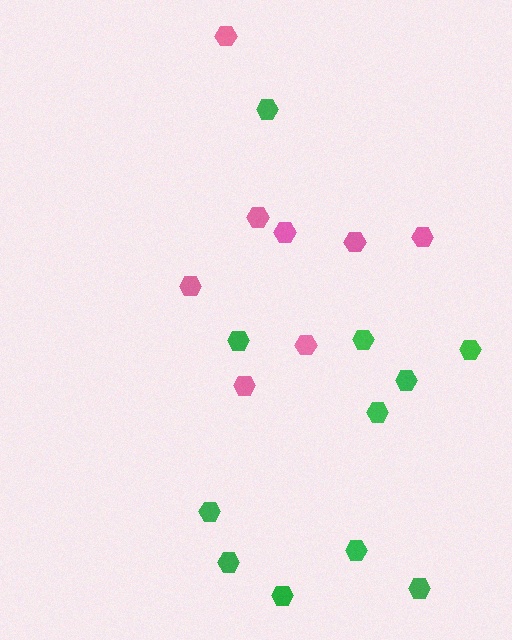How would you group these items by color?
There are 2 groups: one group of green hexagons (11) and one group of pink hexagons (8).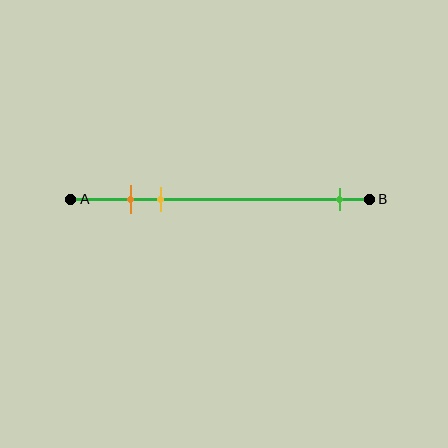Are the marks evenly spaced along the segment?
No, the marks are not evenly spaced.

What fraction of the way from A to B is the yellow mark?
The yellow mark is approximately 30% (0.3) of the way from A to B.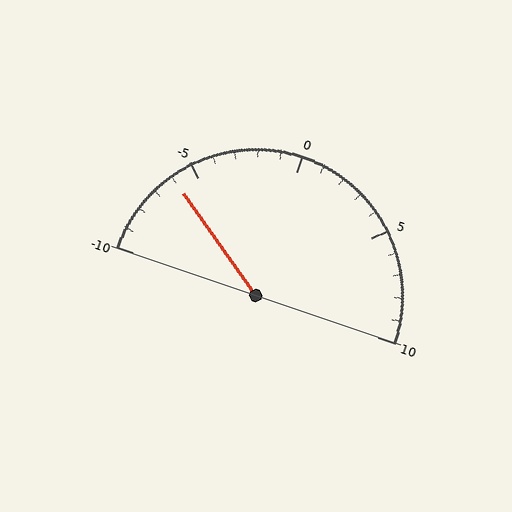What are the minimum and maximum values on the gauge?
The gauge ranges from -10 to 10.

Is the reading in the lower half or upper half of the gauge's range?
The reading is in the lower half of the range (-10 to 10).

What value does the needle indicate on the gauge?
The needle indicates approximately -6.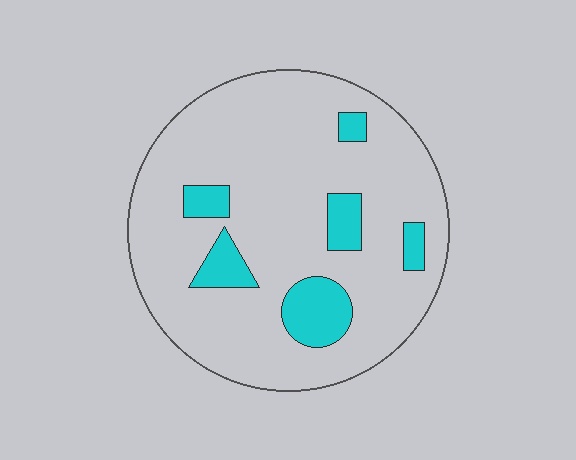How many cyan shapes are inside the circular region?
6.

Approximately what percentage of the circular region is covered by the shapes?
Approximately 15%.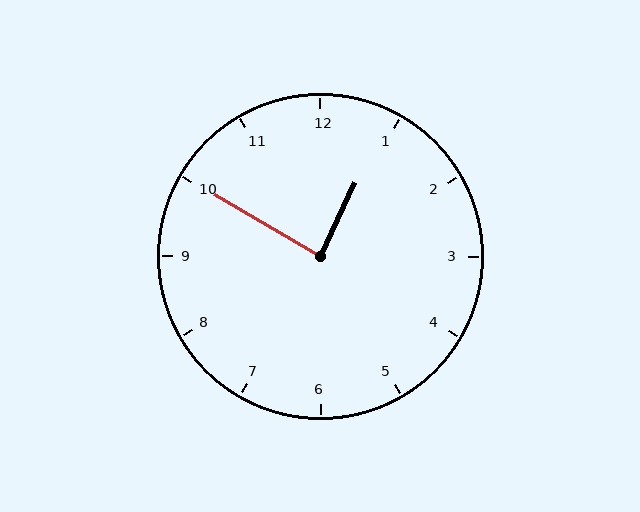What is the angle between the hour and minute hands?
Approximately 85 degrees.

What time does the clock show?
12:50.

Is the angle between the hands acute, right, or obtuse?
It is right.